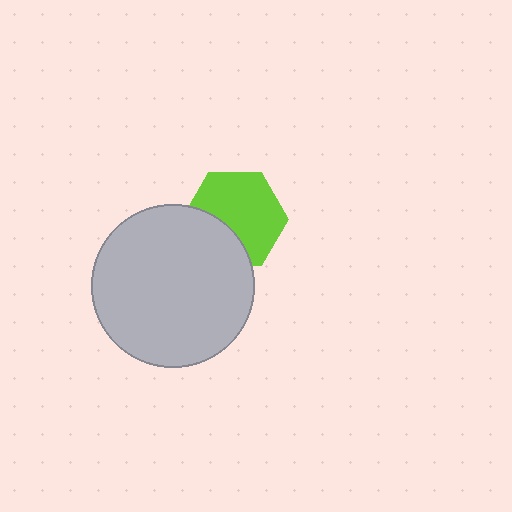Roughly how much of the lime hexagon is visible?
Most of it is visible (roughly 68%).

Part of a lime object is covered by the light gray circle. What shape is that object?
It is a hexagon.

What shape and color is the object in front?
The object in front is a light gray circle.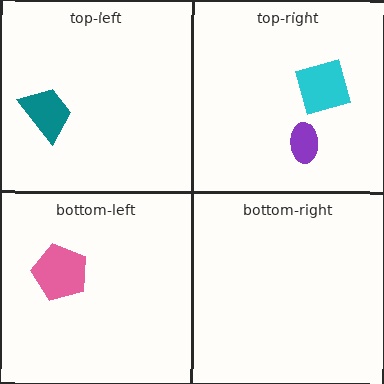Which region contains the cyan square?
The top-right region.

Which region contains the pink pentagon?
The bottom-left region.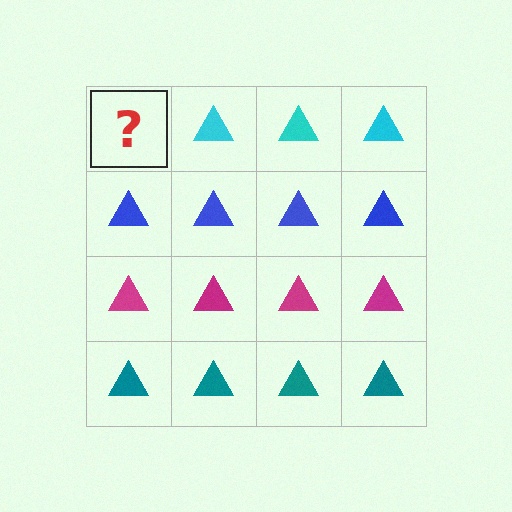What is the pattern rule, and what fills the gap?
The rule is that each row has a consistent color. The gap should be filled with a cyan triangle.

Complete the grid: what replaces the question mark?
The question mark should be replaced with a cyan triangle.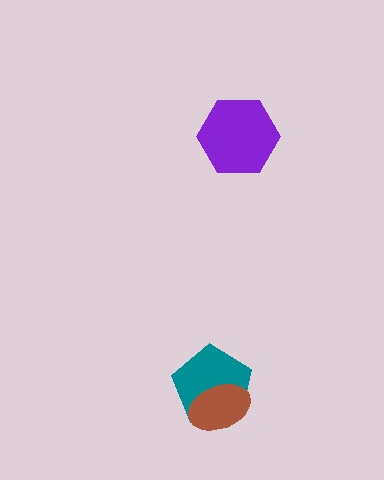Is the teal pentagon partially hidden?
Yes, it is partially covered by another shape.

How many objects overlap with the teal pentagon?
1 object overlaps with the teal pentagon.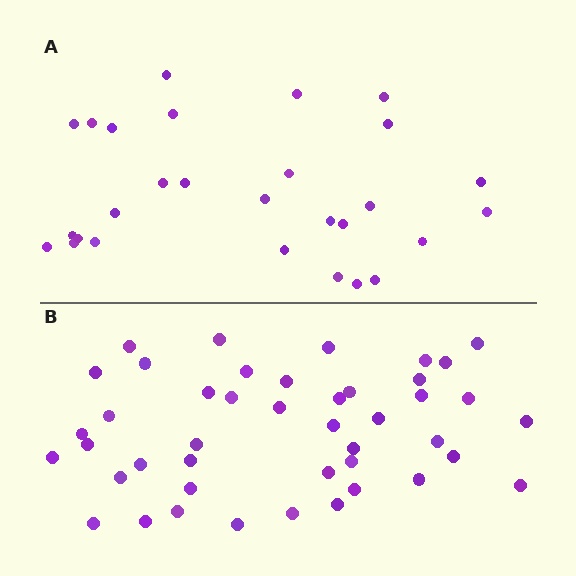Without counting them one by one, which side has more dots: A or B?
Region B (the bottom region) has more dots.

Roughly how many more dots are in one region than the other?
Region B has approximately 15 more dots than region A.